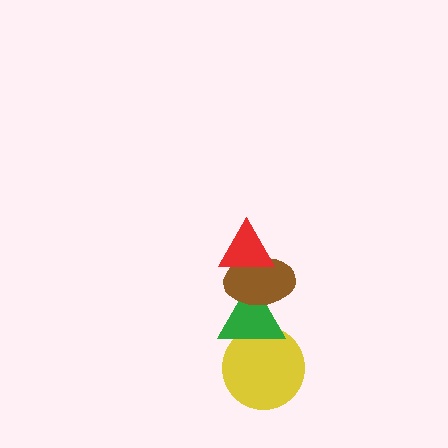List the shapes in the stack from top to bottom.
From top to bottom: the red triangle, the brown ellipse, the green triangle, the yellow circle.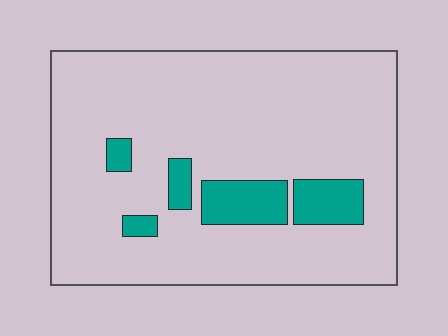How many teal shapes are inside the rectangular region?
5.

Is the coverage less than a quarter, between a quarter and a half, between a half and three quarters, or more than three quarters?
Less than a quarter.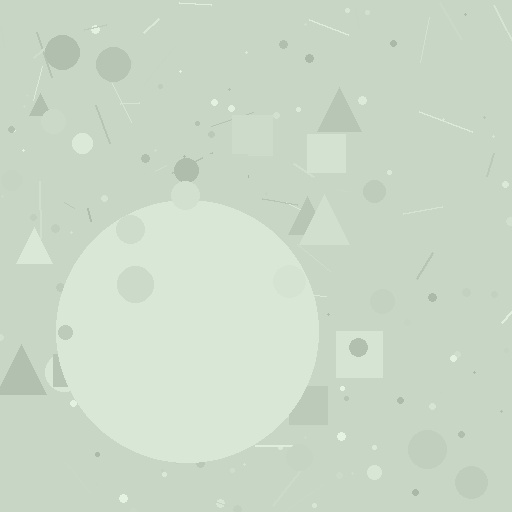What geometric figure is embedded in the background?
A circle is embedded in the background.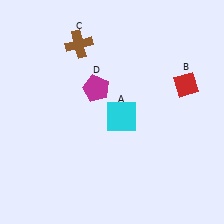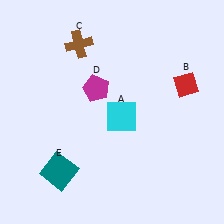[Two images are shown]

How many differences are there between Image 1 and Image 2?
There is 1 difference between the two images.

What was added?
A teal square (E) was added in Image 2.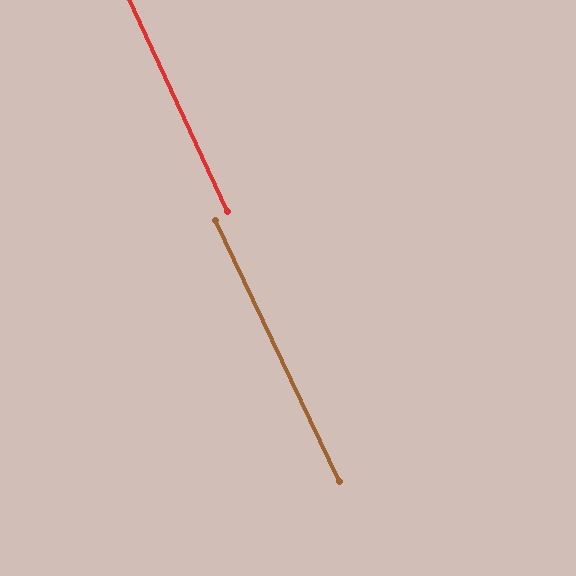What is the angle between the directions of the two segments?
Approximately 1 degree.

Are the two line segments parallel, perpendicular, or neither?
Parallel — their directions differ by only 0.7°.